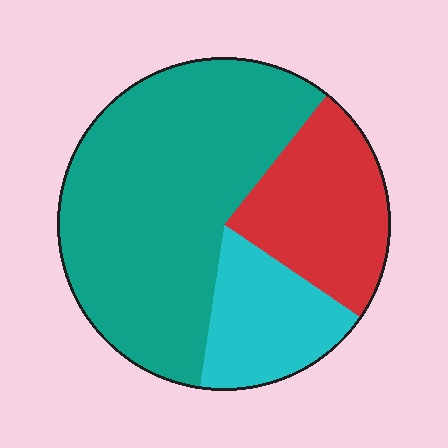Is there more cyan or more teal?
Teal.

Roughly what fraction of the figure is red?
Red takes up about one quarter (1/4) of the figure.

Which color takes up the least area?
Cyan, at roughly 20%.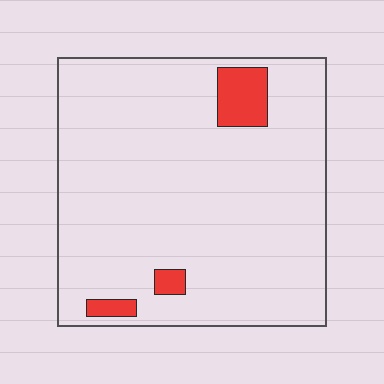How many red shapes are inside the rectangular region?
3.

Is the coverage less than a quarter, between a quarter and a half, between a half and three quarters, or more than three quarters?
Less than a quarter.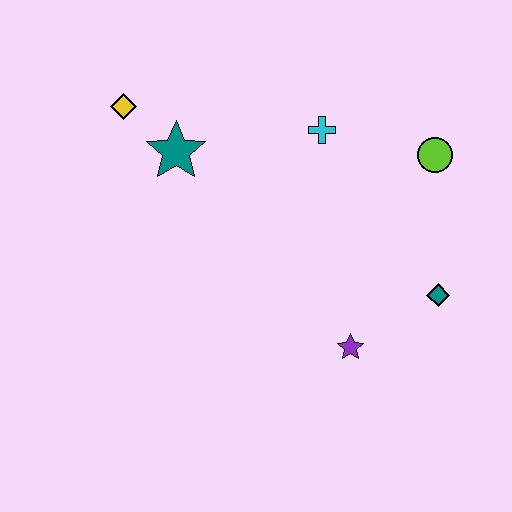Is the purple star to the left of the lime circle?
Yes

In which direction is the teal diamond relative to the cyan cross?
The teal diamond is below the cyan cross.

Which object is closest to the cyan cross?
The lime circle is closest to the cyan cross.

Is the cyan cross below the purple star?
No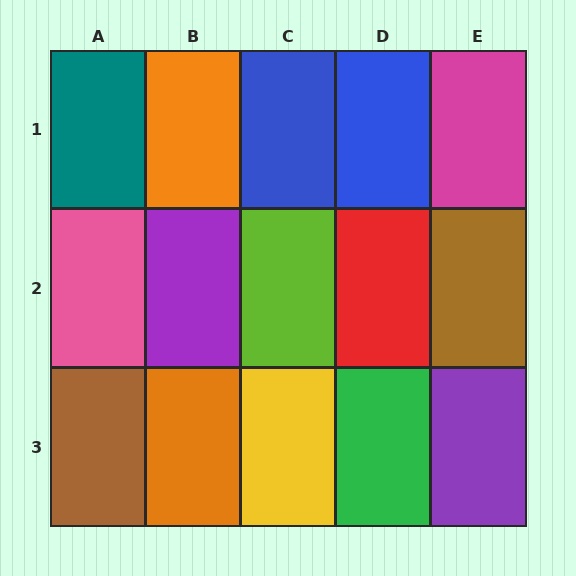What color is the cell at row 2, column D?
Red.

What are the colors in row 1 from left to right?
Teal, orange, blue, blue, magenta.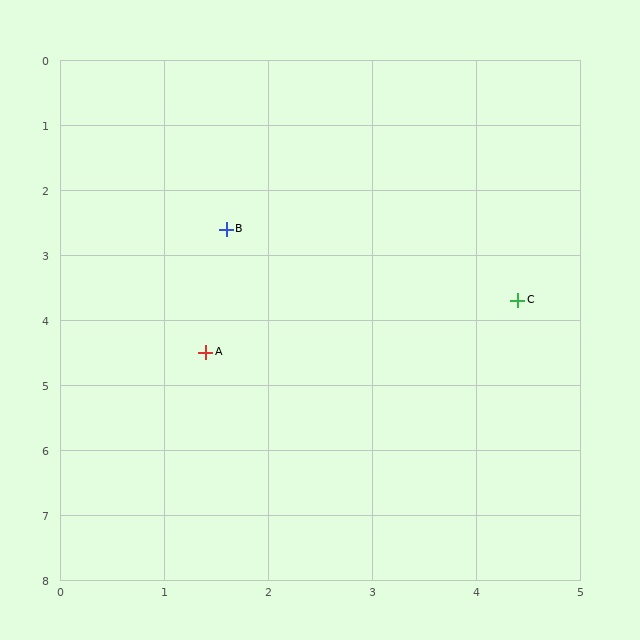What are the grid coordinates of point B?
Point B is at approximately (1.6, 2.6).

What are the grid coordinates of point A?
Point A is at approximately (1.4, 4.5).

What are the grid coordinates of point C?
Point C is at approximately (4.4, 3.7).